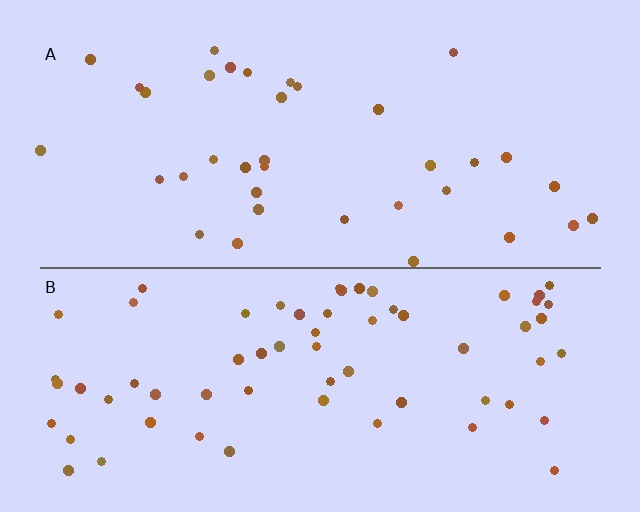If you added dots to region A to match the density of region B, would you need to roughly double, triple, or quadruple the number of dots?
Approximately double.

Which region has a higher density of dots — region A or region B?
B (the bottom).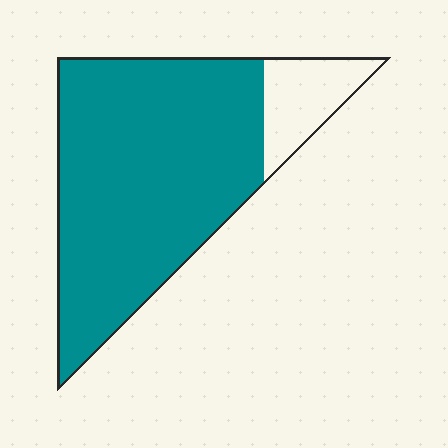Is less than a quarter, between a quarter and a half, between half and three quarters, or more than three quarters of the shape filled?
More than three quarters.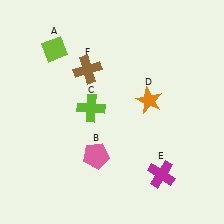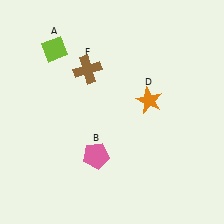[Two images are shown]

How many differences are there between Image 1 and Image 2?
There are 2 differences between the two images.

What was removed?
The lime cross (C), the magenta cross (E) were removed in Image 2.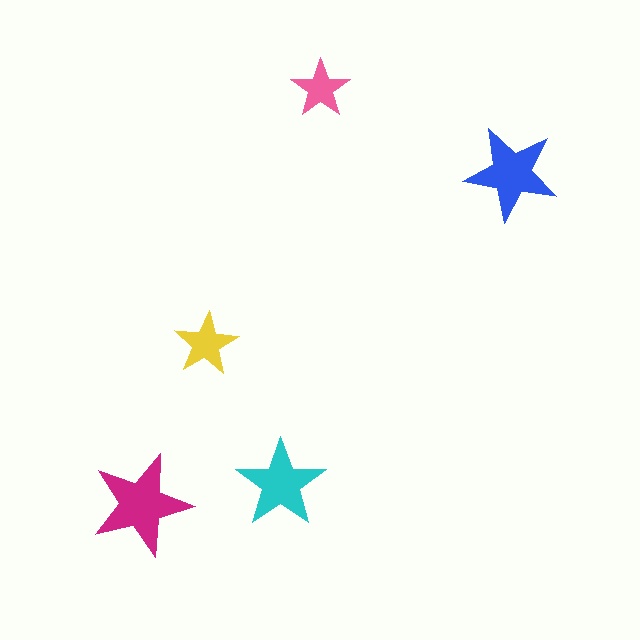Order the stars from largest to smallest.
the magenta one, the blue one, the cyan one, the yellow one, the pink one.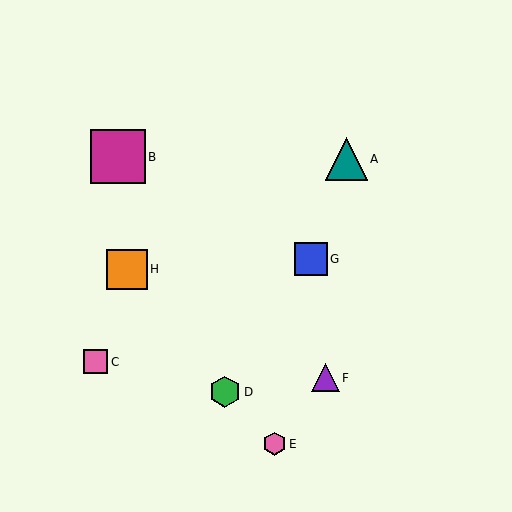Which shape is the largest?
The magenta square (labeled B) is the largest.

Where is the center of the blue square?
The center of the blue square is at (311, 259).